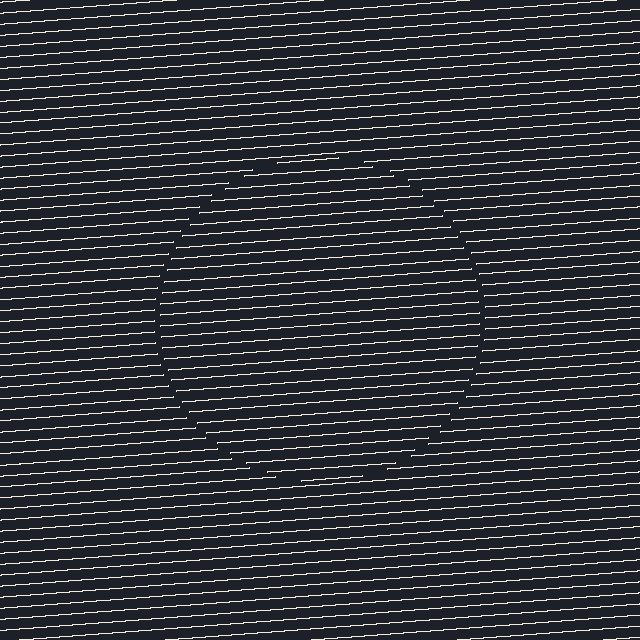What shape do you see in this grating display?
An illusory circle. The interior of the shape contains the same grating, shifted by half a period — the contour is defined by the phase discontinuity where line-ends from the inner and outer gratings abut.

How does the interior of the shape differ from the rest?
The interior of the shape contains the same grating, shifted by half a period — the contour is defined by the phase discontinuity where line-ends from the inner and outer gratings abut.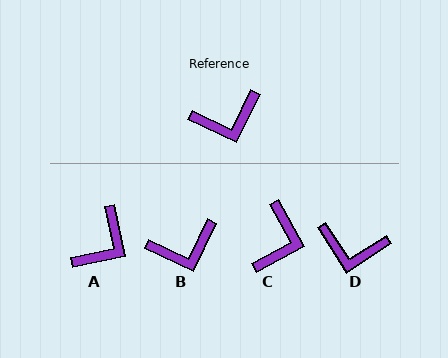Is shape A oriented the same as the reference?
No, it is off by about 37 degrees.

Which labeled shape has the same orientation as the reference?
B.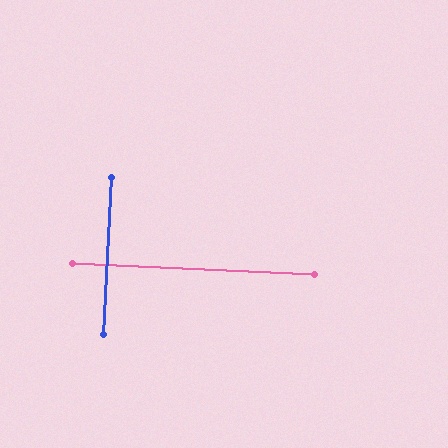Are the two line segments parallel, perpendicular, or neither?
Perpendicular — they meet at approximately 90°.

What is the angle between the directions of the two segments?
Approximately 90 degrees.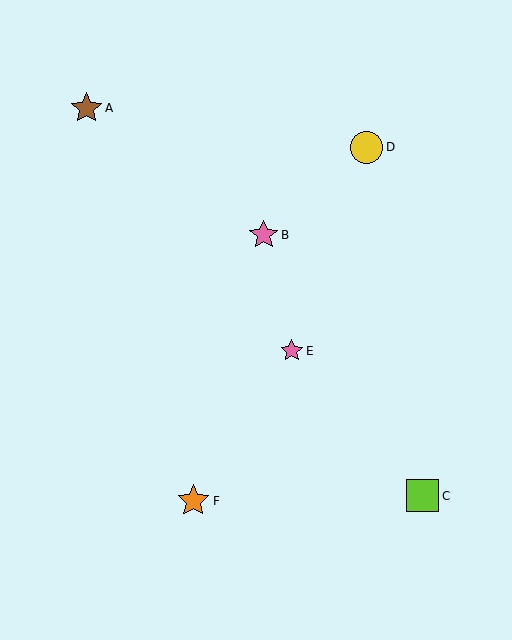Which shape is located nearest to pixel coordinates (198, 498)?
The orange star (labeled F) at (193, 501) is nearest to that location.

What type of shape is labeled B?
Shape B is a pink star.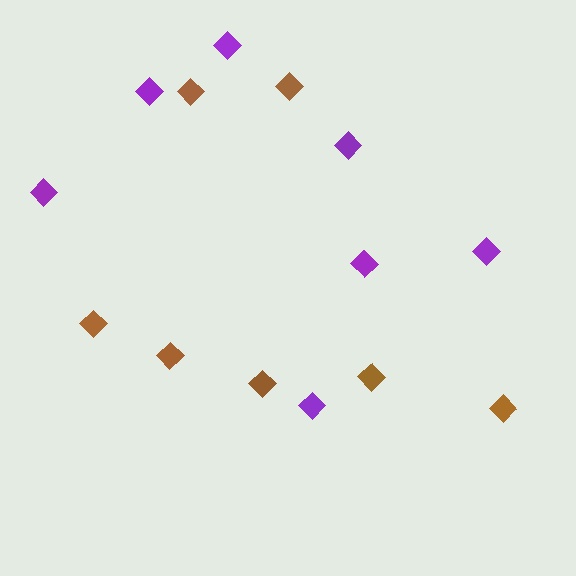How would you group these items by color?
There are 2 groups: one group of brown diamonds (7) and one group of purple diamonds (7).